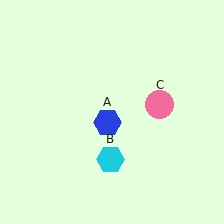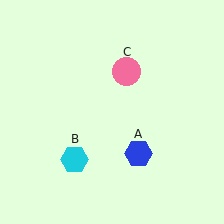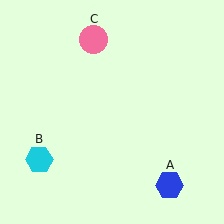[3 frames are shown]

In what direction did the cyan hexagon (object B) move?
The cyan hexagon (object B) moved left.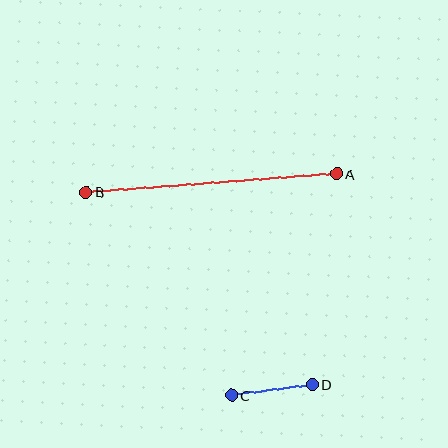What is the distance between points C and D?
The distance is approximately 81 pixels.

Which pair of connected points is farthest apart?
Points A and B are farthest apart.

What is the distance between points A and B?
The distance is approximately 251 pixels.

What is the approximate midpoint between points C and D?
The midpoint is at approximately (272, 390) pixels.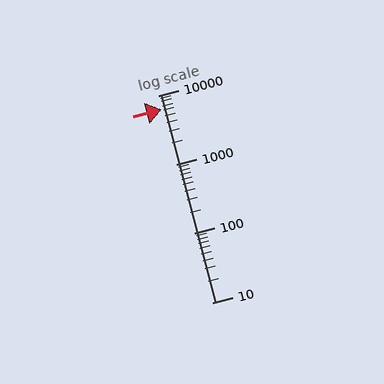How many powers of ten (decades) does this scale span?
The scale spans 3 decades, from 10 to 10000.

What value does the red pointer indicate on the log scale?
The pointer indicates approximately 6300.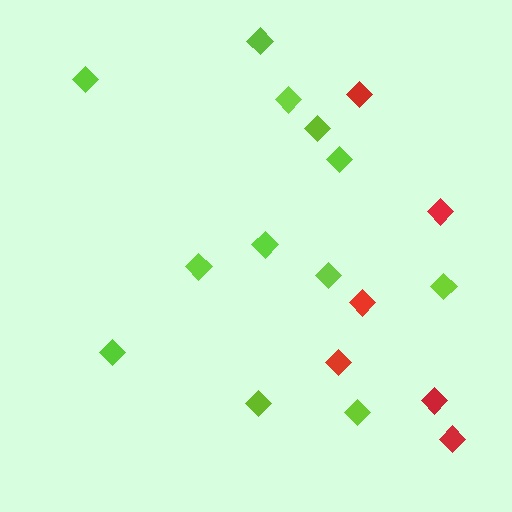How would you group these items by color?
There are 2 groups: one group of lime diamonds (12) and one group of red diamonds (6).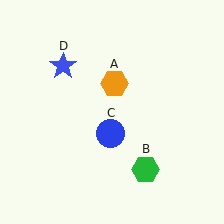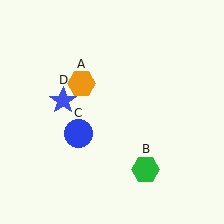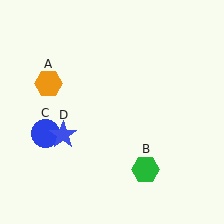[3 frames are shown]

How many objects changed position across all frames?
3 objects changed position: orange hexagon (object A), blue circle (object C), blue star (object D).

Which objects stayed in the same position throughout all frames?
Green hexagon (object B) remained stationary.